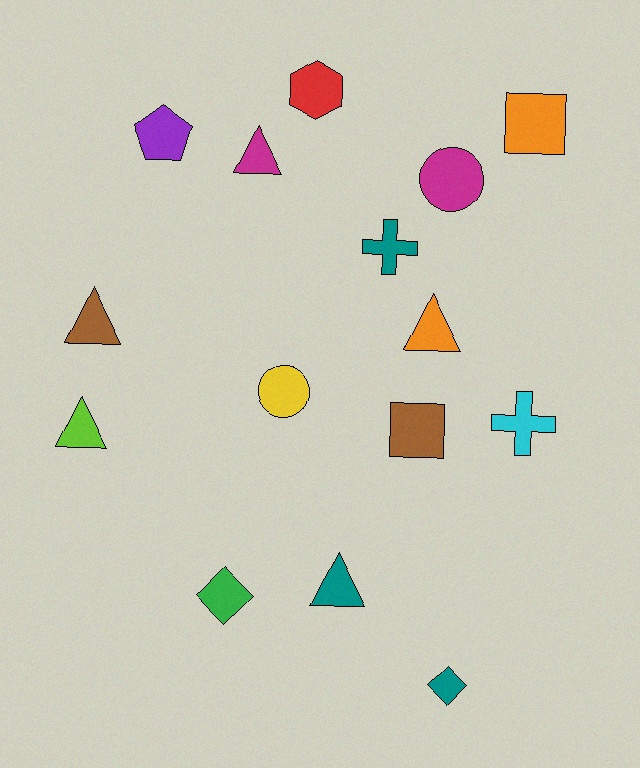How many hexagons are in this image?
There is 1 hexagon.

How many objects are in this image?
There are 15 objects.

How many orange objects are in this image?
There are 2 orange objects.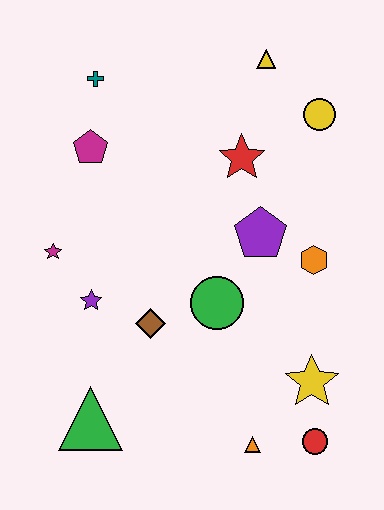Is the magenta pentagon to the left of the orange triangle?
Yes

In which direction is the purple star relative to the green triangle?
The purple star is above the green triangle.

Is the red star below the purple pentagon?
No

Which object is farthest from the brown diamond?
The yellow triangle is farthest from the brown diamond.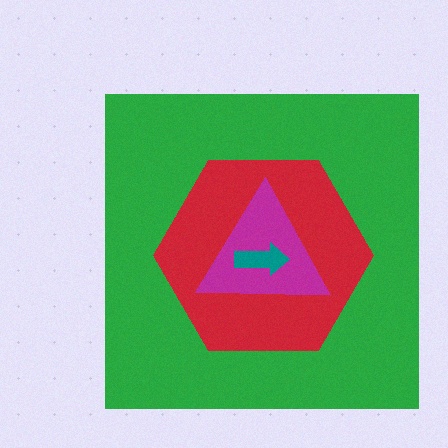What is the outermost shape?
The green square.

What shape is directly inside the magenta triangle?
The teal arrow.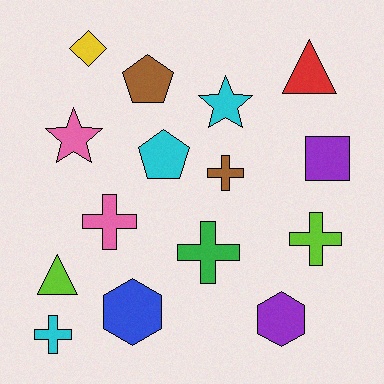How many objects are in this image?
There are 15 objects.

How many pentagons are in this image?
There are 2 pentagons.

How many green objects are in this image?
There is 1 green object.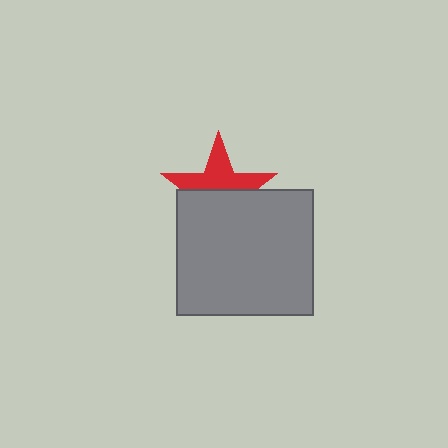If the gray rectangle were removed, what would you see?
You would see the complete red star.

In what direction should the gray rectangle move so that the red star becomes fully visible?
The gray rectangle should move down. That is the shortest direction to clear the overlap and leave the red star fully visible.